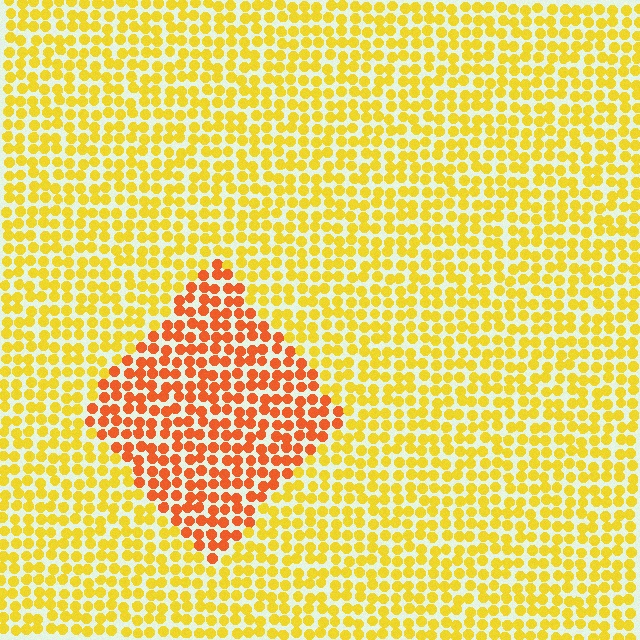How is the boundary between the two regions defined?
The boundary is defined purely by a slight shift in hue (about 37 degrees). Spacing, size, and orientation are identical on both sides.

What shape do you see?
I see a diamond.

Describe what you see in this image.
The image is filled with small yellow elements in a uniform arrangement. A diamond-shaped region is visible where the elements are tinted to a slightly different hue, forming a subtle color boundary.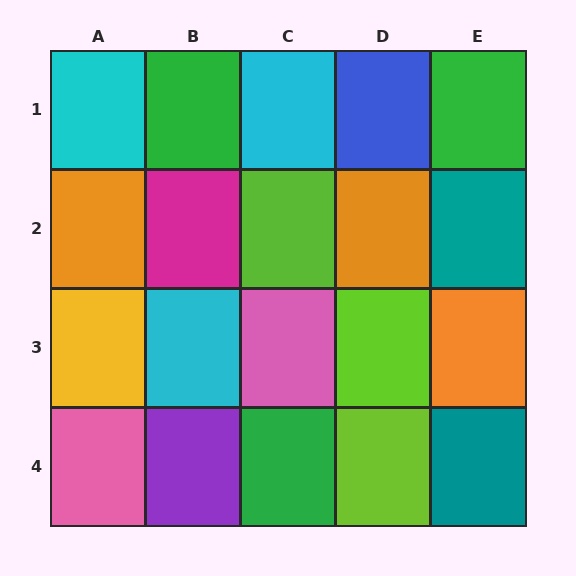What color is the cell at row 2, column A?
Orange.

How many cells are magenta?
1 cell is magenta.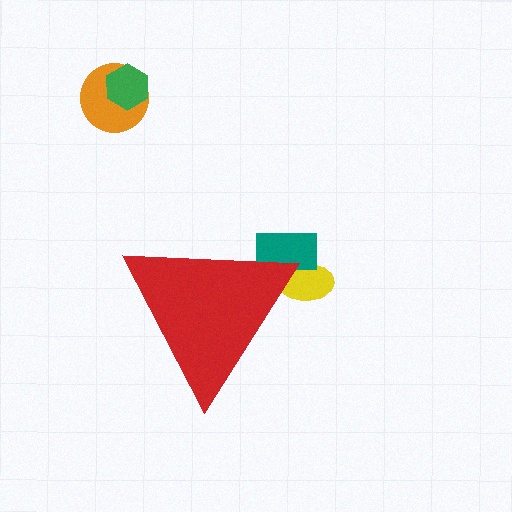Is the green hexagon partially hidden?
No, the green hexagon is fully visible.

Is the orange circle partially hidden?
No, the orange circle is fully visible.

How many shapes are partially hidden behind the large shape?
2 shapes are partially hidden.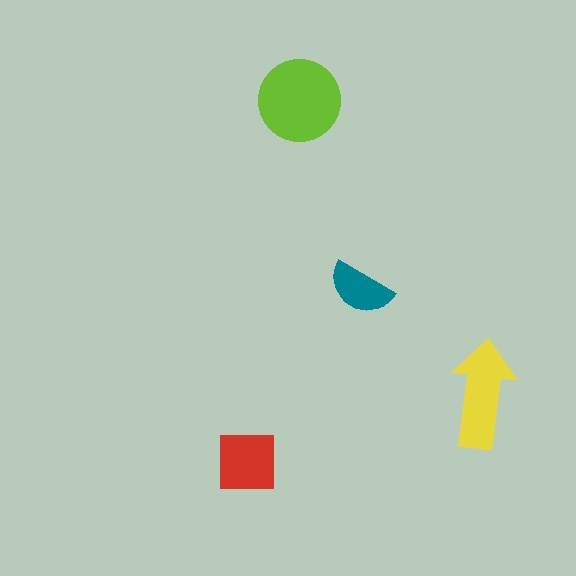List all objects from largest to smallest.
The lime circle, the yellow arrow, the red square, the teal semicircle.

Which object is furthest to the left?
The red square is leftmost.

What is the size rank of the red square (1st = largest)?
3rd.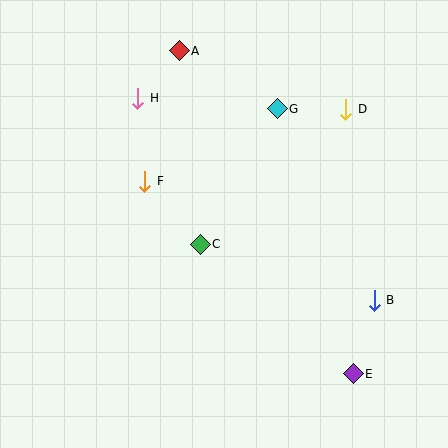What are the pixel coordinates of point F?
Point F is at (145, 181).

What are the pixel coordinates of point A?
Point A is at (179, 51).